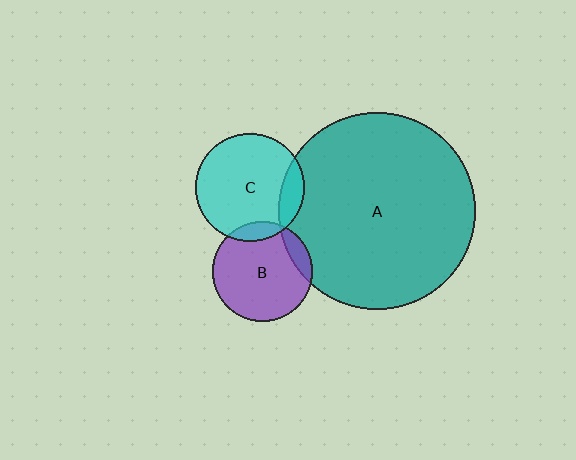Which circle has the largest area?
Circle A (teal).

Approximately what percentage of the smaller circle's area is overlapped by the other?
Approximately 10%.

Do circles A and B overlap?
Yes.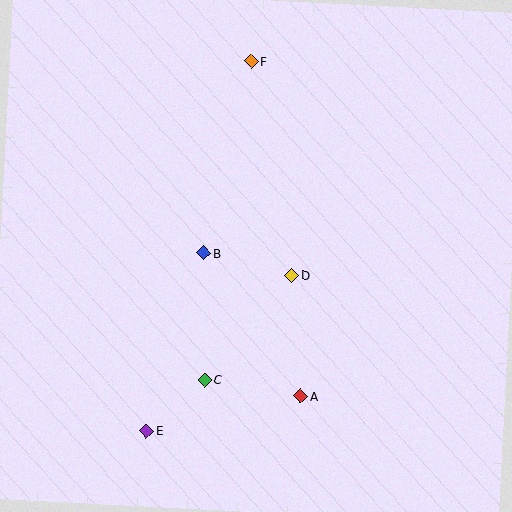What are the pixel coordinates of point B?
Point B is at (204, 253).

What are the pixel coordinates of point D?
Point D is at (292, 275).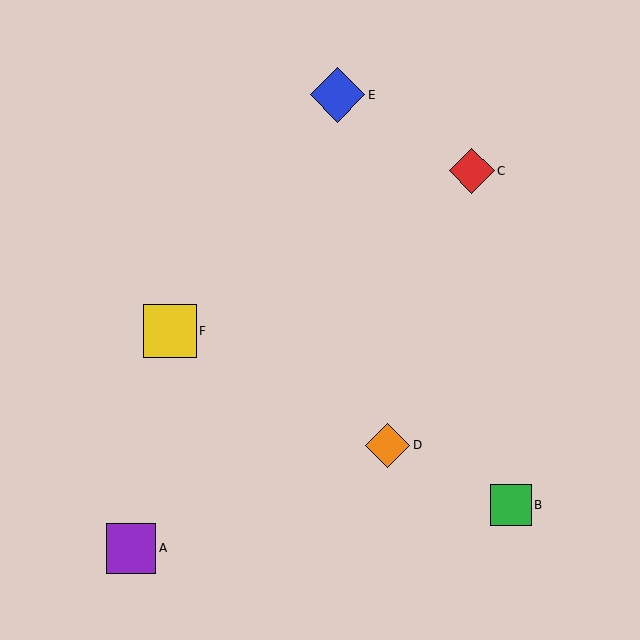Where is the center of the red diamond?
The center of the red diamond is at (472, 171).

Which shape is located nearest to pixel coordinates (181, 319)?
The yellow square (labeled F) at (170, 331) is nearest to that location.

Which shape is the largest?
The blue diamond (labeled E) is the largest.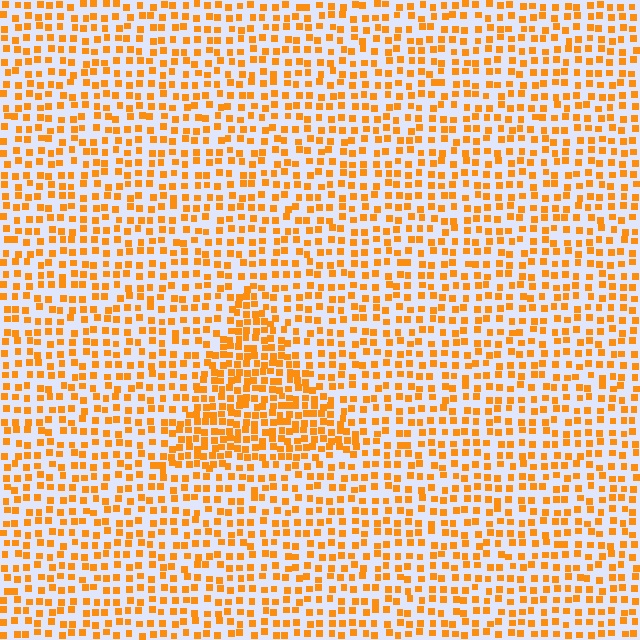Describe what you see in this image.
The image contains small orange elements arranged at two different densities. A triangle-shaped region is visible where the elements are more densely packed than the surrounding area.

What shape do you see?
I see a triangle.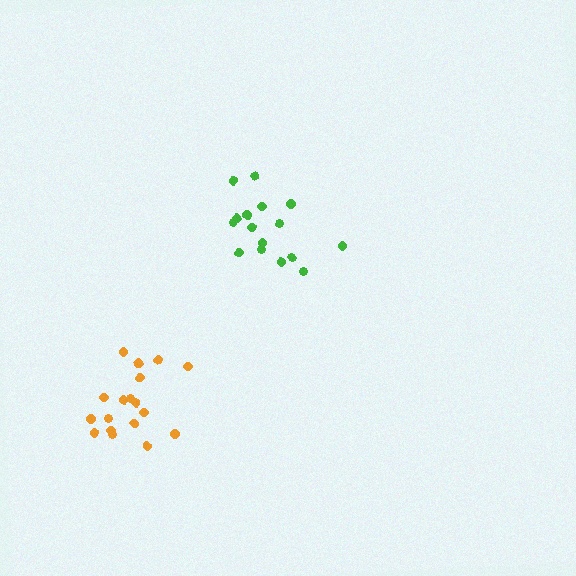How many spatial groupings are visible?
There are 2 spatial groupings.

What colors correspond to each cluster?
The clusters are colored: green, orange.